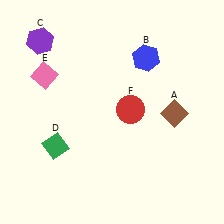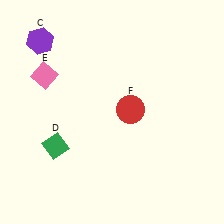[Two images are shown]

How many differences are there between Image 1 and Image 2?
There are 2 differences between the two images.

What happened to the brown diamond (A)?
The brown diamond (A) was removed in Image 2. It was in the bottom-right area of Image 1.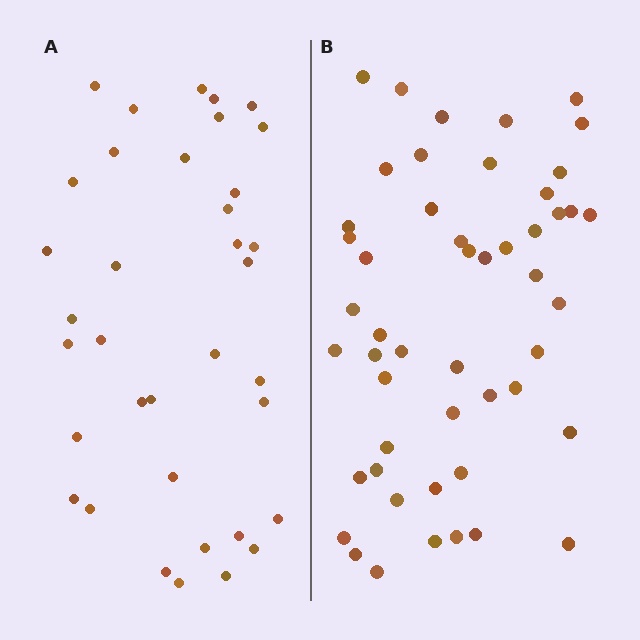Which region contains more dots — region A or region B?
Region B (the right region) has more dots.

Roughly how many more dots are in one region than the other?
Region B has approximately 15 more dots than region A.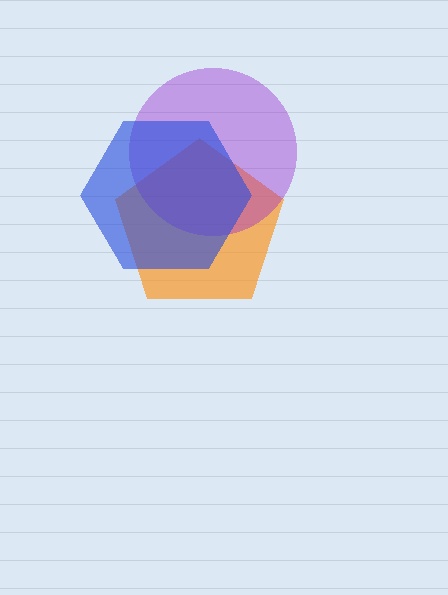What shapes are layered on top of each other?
The layered shapes are: an orange pentagon, a purple circle, a blue hexagon.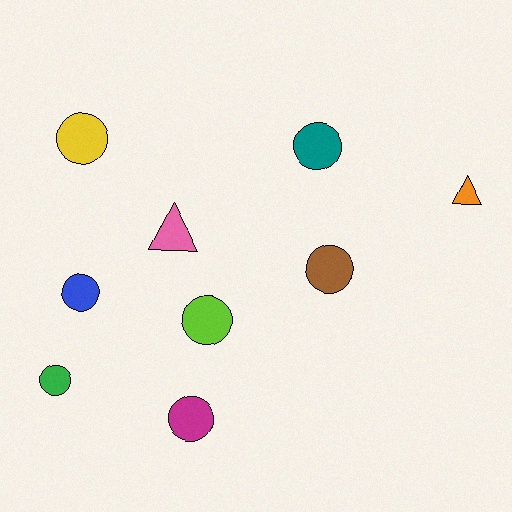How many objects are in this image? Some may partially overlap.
There are 9 objects.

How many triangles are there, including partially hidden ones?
There are 2 triangles.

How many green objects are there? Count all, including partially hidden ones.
There is 1 green object.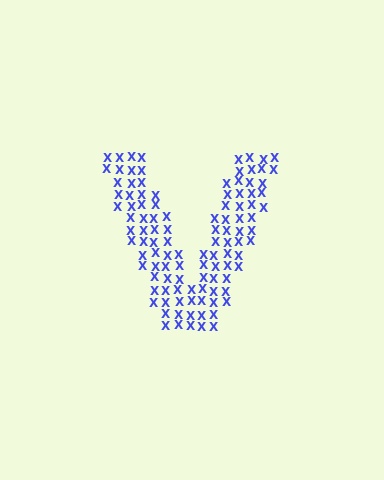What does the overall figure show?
The overall figure shows the letter V.